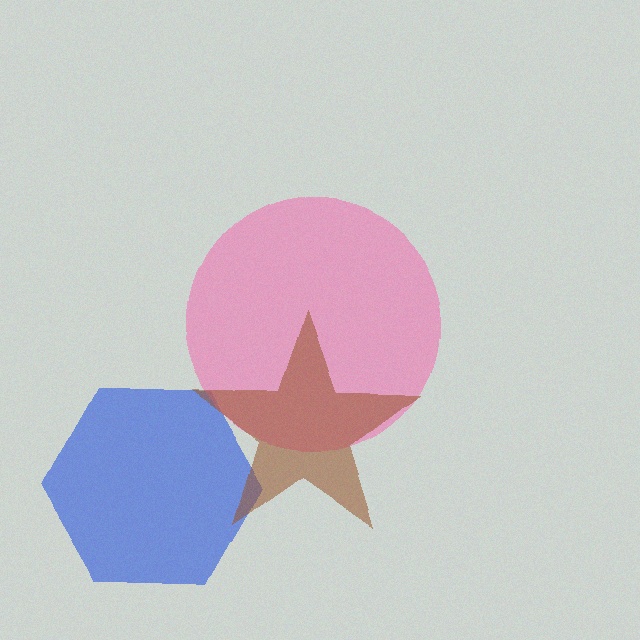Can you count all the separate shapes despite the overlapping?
Yes, there are 3 separate shapes.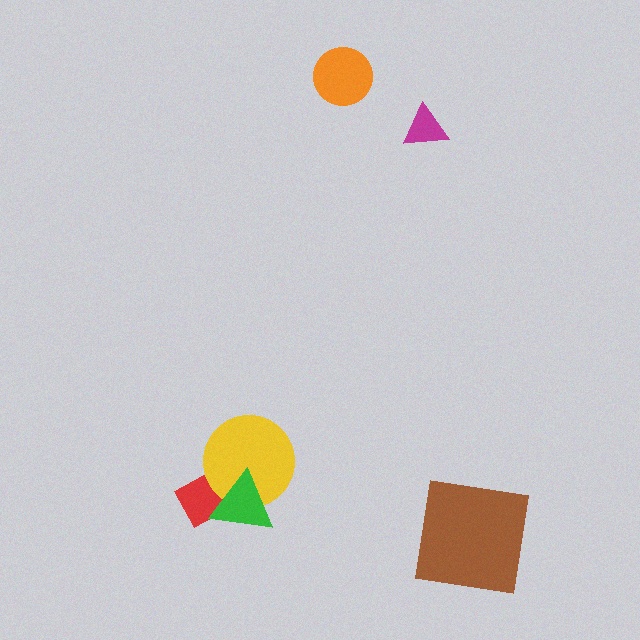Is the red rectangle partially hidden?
Yes, it is partially covered by another shape.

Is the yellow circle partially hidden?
Yes, it is partially covered by another shape.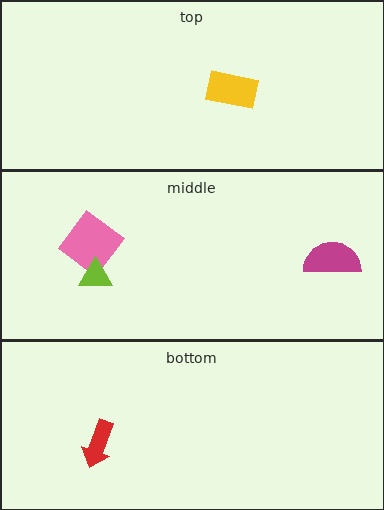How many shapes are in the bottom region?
1.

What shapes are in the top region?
The yellow rectangle.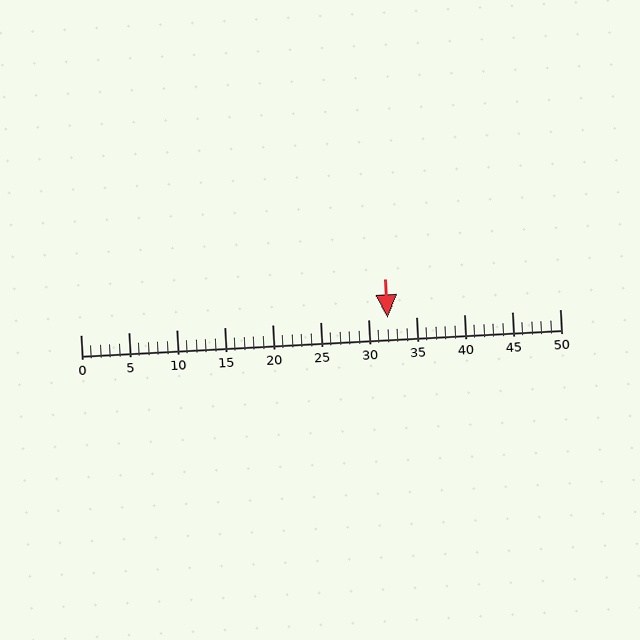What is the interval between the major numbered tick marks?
The major tick marks are spaced 5 units apart.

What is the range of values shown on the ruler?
The ruler shows values from 0 to 50.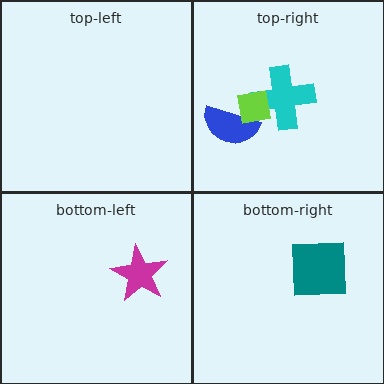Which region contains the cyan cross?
The top-right region.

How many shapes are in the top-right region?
3.